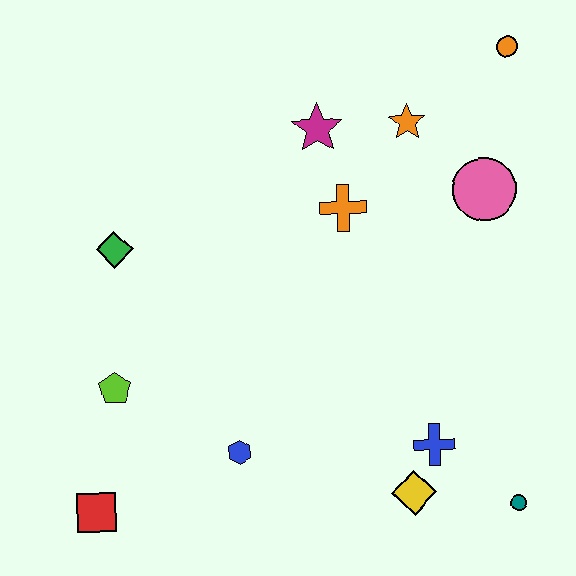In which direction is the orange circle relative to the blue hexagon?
The orange circle is above the blue hexagon.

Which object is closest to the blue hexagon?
The lime pentagon is closest to the blue hexagon.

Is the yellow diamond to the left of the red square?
No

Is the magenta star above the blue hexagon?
Yes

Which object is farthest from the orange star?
The red square is farthest from the orange star.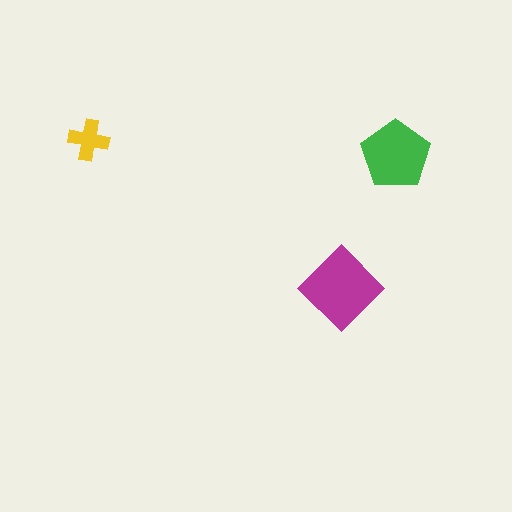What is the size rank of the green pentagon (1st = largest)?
2nd.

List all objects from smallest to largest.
The yellow cross, the green pentagon, the magenta diamond.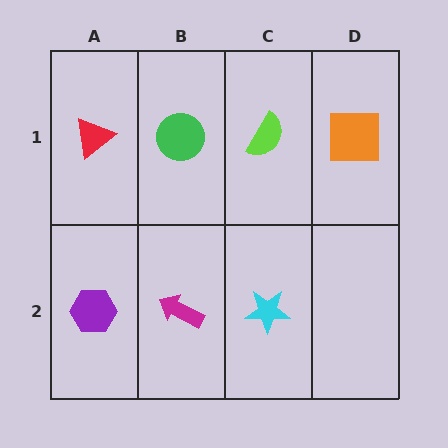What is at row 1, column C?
A lime semicircle.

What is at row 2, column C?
A cyan star.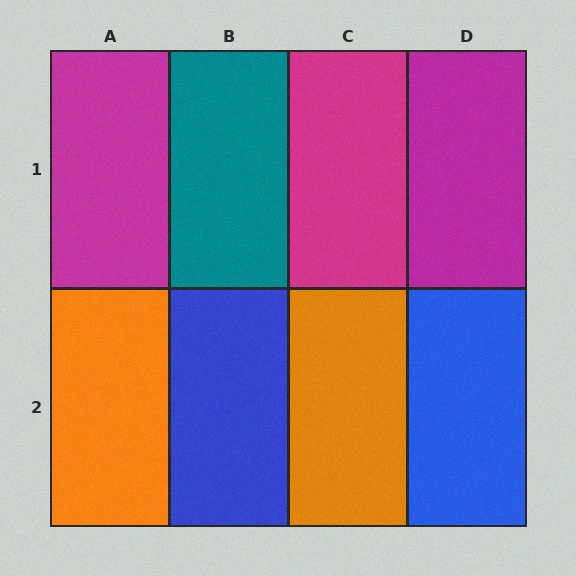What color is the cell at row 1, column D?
Magenta.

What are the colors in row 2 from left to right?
Orange, blue, orange, blue.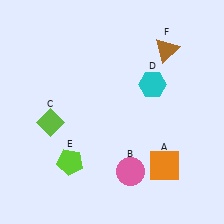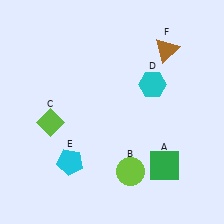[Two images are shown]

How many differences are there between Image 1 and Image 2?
There are 3 differences between the two images.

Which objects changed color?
A changed from orange to green. B changed from pink to lime. E changed from lime to cyan.